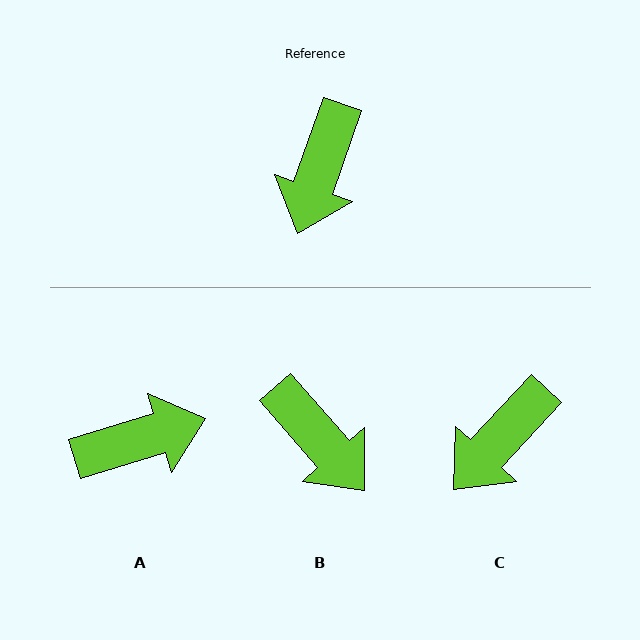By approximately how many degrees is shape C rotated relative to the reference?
Approximately 24 degrees clockwise.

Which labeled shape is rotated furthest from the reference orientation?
A, about 126 degrees away.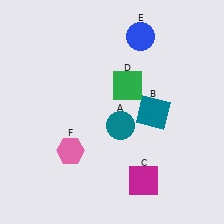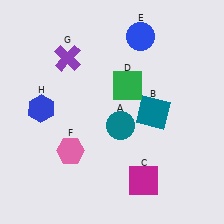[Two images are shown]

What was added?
A purple cross (G), a blue hexagon (H) were added in Image 2.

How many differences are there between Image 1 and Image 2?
There are 2 differences between the two images.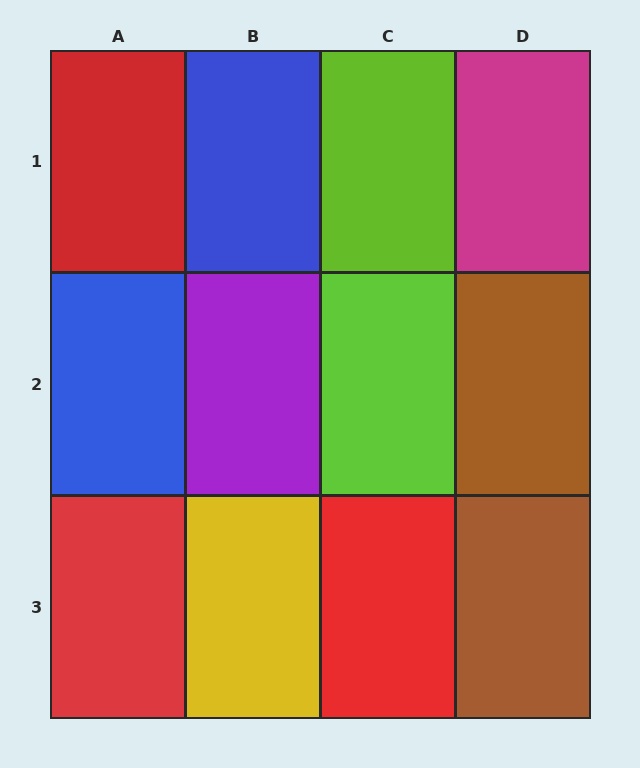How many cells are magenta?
1 cell is magenta.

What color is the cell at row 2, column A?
Blue.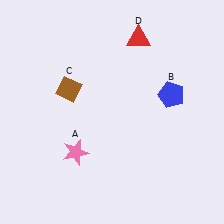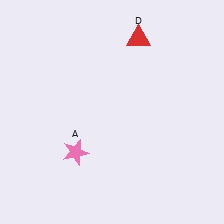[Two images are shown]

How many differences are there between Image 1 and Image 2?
There are 2 differences between the two images.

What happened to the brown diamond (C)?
The brown diamond (C) was removed in Image 2. It was in the top-left area of Image 1.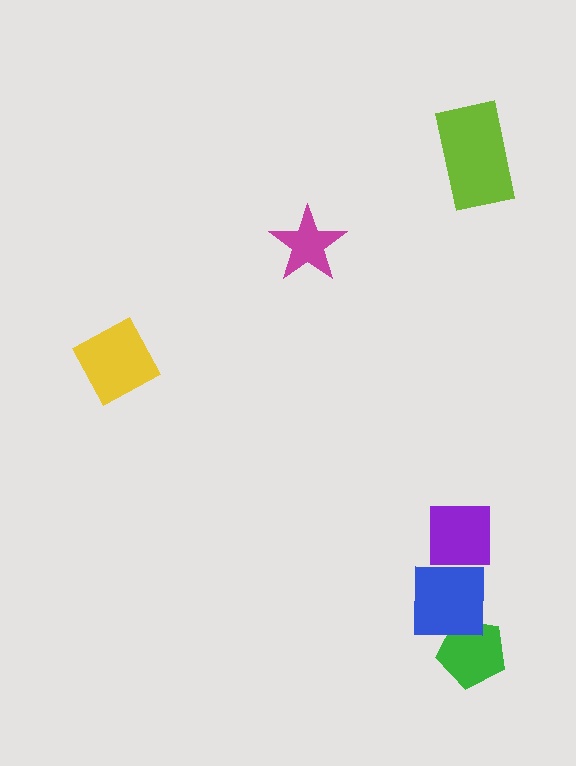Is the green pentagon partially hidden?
Yes, it is partially covered by another shape.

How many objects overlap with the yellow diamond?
0 objects overlap with the yellow diamond.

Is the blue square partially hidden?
Yes, it is partially covered by another shape.